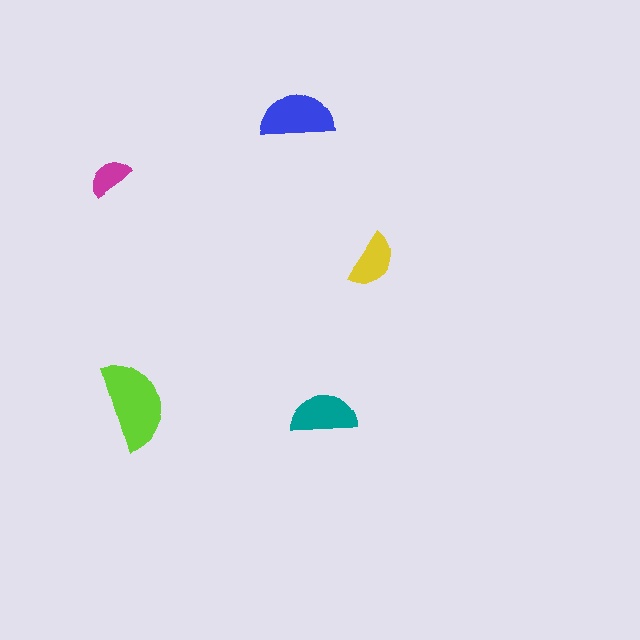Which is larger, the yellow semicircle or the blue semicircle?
The blue one.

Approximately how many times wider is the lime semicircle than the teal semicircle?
About 1.5 times wider.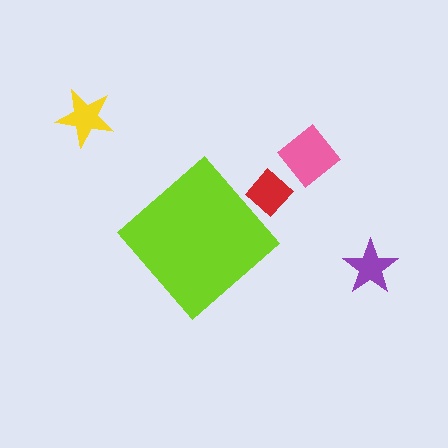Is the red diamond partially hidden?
Yes, the red diamond is partially hidden behind the lime diamond.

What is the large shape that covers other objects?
A lime diamond.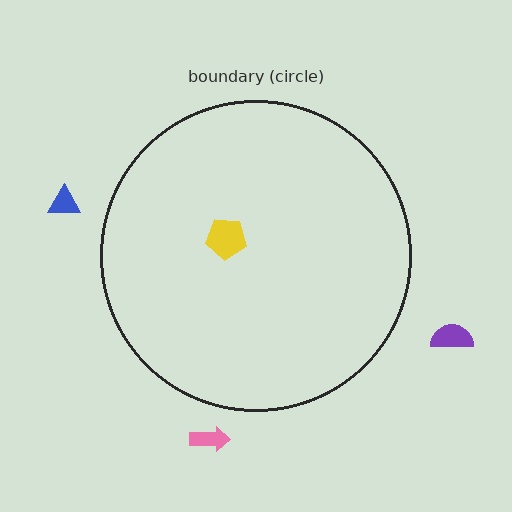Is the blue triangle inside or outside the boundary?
Outside.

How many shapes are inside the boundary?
1 inside, 3 outside.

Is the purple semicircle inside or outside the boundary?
Outside.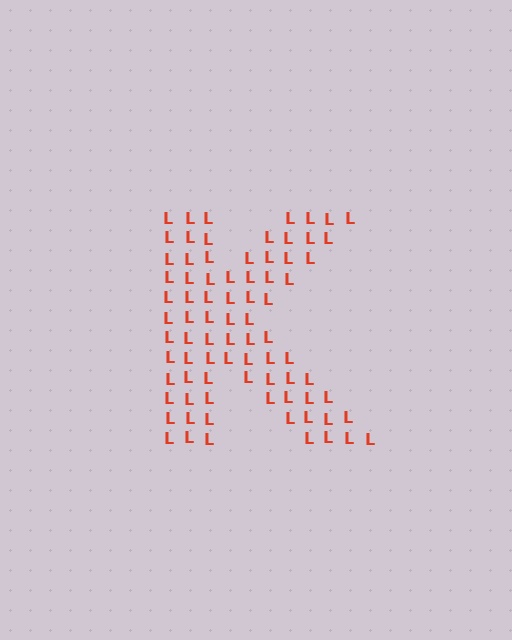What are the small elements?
The small elements are letter L's.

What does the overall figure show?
The overall figure shows the letter K.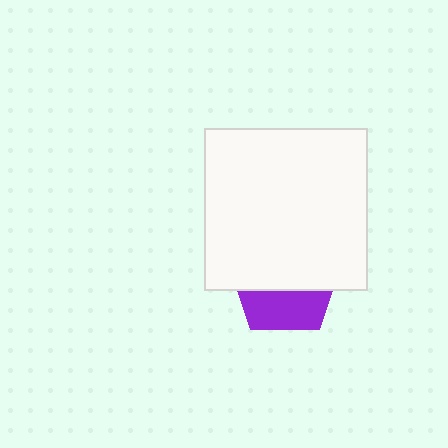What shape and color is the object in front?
The object in front is a white square.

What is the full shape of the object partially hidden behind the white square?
The partially hidden object is a purple pentagon.